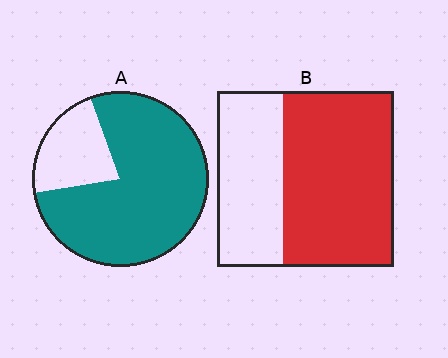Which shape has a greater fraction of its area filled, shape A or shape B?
Shape A.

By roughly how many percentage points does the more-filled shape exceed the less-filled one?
By roughly 15 percentage points (A over B).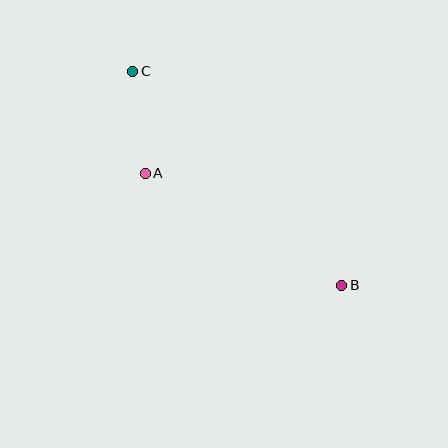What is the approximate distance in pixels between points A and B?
The distance between A and B is approximately 226 pixels.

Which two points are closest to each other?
Points A and C are closest to each other.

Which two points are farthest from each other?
Points B and C are farthest from each other.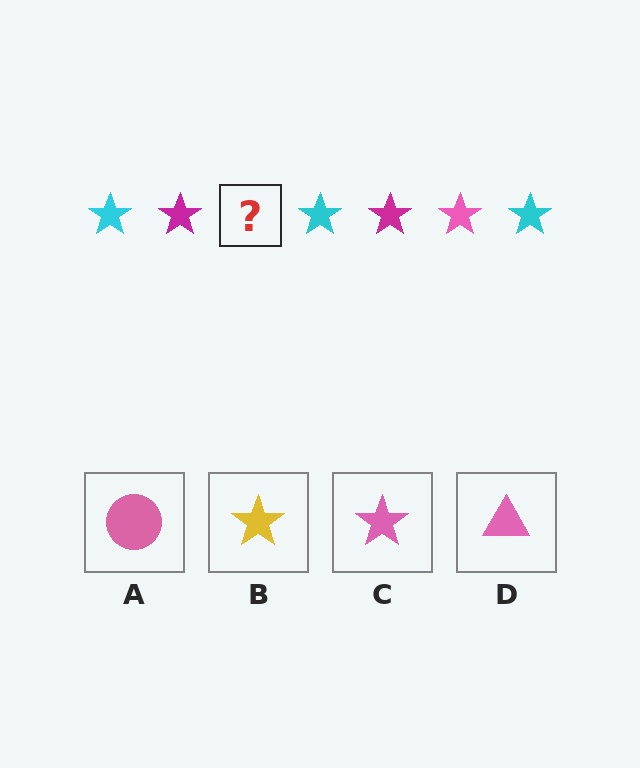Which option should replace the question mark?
Option C.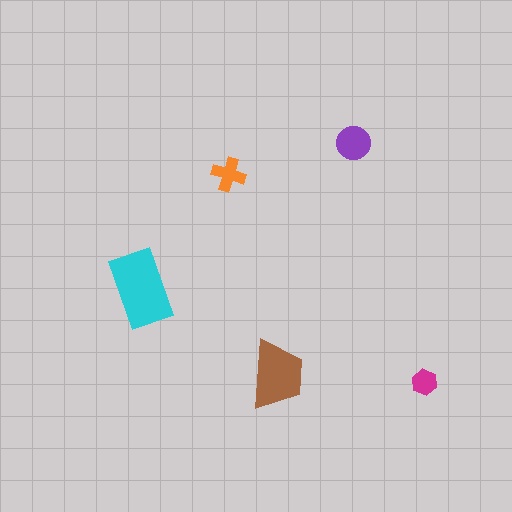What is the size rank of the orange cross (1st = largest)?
4th.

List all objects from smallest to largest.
The magenta hexagon, the orange cross, the purple circle, the brown trapezoid, the cyan rectangle.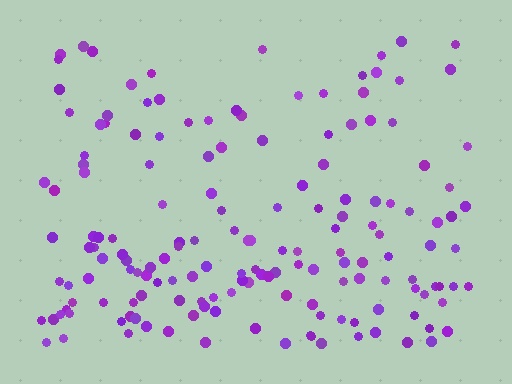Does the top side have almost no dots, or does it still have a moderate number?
Still a moderate number, just noticeably fewer than the bottom.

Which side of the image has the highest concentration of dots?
The bottom.